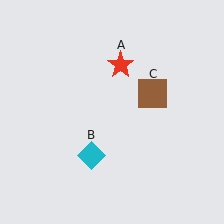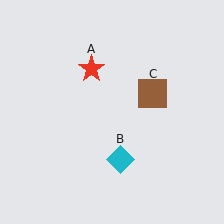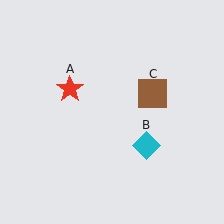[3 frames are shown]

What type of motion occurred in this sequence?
The red star (object A), cyan diamond (object B) rotated counterclockwise around the center of the scene.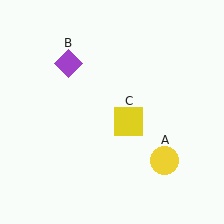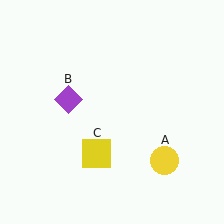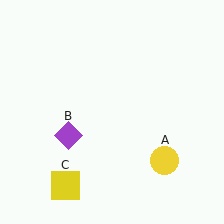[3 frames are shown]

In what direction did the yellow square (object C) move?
The yellow square (object C) moved down and to the left.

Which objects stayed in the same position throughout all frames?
Yellow circle (object A) remained stationary.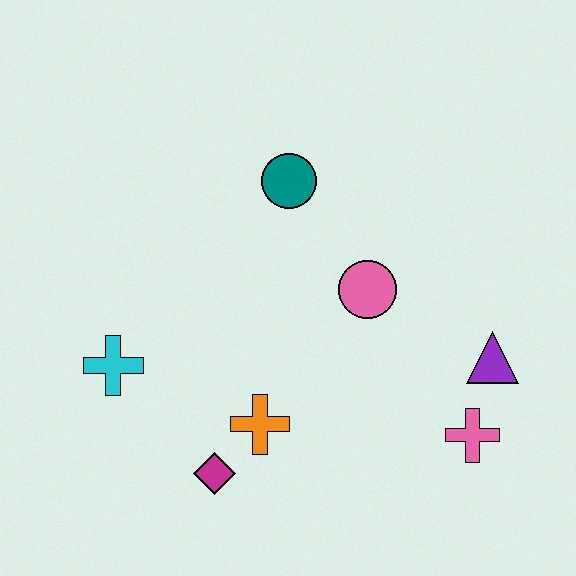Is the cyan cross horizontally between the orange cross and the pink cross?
No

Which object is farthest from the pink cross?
The cyan cross is farthest from the pink cross.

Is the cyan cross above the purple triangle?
No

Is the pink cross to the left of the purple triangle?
Yes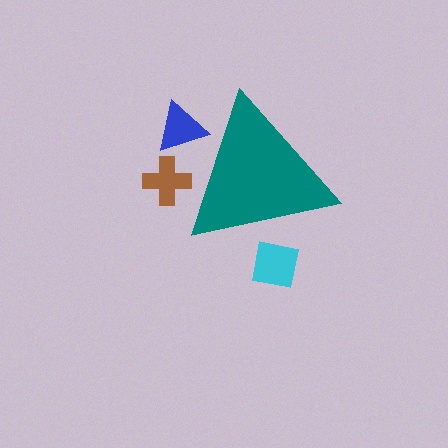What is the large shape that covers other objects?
A teal triangle.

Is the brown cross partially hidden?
Yes, the brown cross is partially hidden behind the teal triangle.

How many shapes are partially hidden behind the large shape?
3 shapes are partially hidden.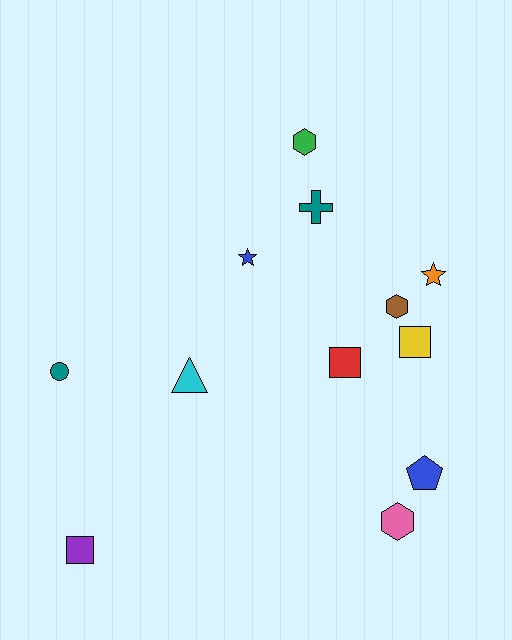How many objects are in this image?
There are 12 objects.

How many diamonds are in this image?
There are no diamonds.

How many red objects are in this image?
There is 1 red object.